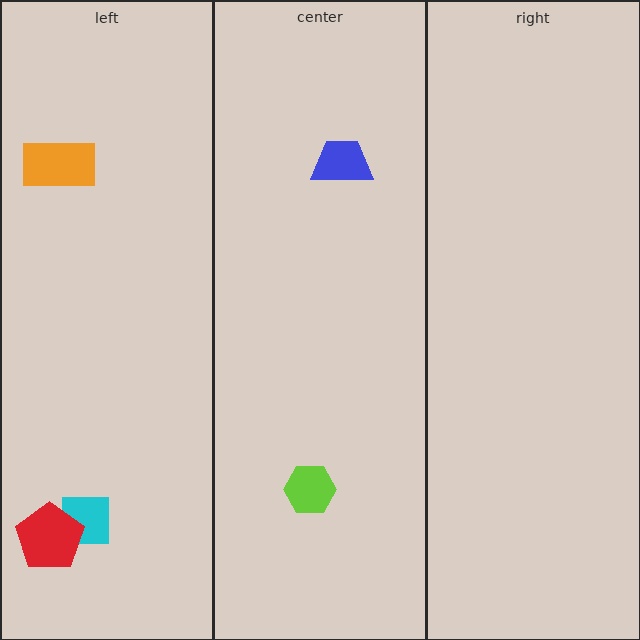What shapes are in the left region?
The cyan square, the orange rectangle, the red pentagon.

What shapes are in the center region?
The lime hexagon, the blue trapezoid.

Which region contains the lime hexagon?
The center region.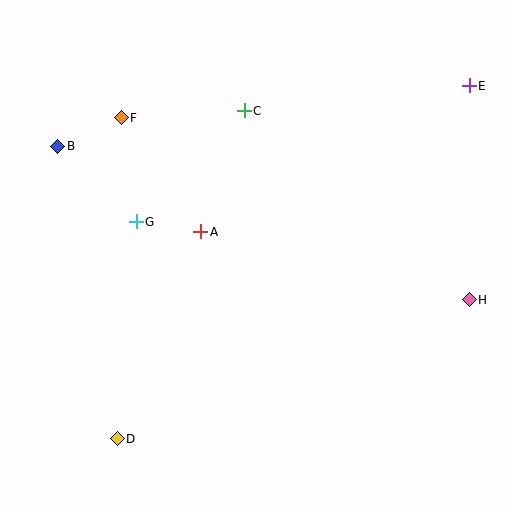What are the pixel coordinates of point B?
Point B is at (58, 146).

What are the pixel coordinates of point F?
Point F is at (121, 118).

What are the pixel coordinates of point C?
Point C is at (244, 111).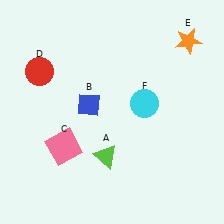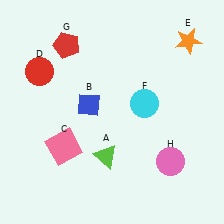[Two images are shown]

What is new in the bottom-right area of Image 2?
A pink circle (H) was added in the bottom-right area of Image 2.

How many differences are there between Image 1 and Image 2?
There are 2 differences between the two images.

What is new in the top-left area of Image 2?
A red pentagon (G) was added in the top-left area of Image 2.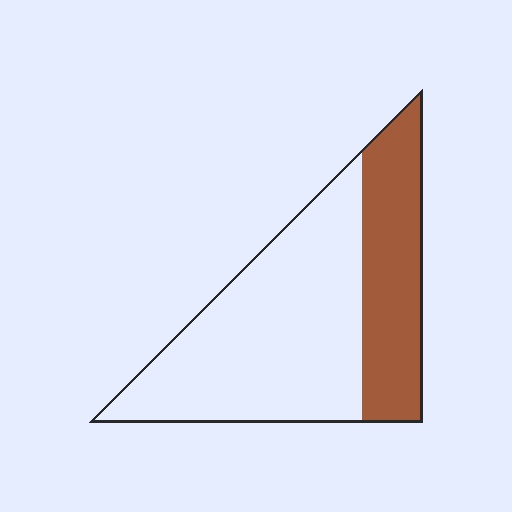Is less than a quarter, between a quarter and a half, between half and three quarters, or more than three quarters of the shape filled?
Between a quarter and a half.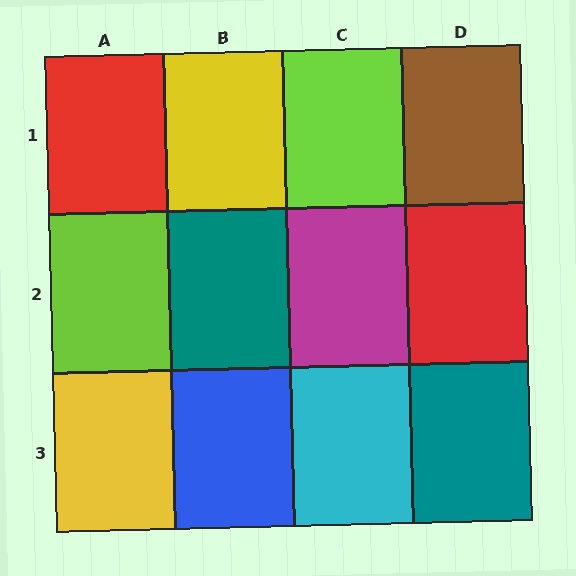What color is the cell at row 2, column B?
Teal.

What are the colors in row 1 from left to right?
Red, yellow, lime, brown.